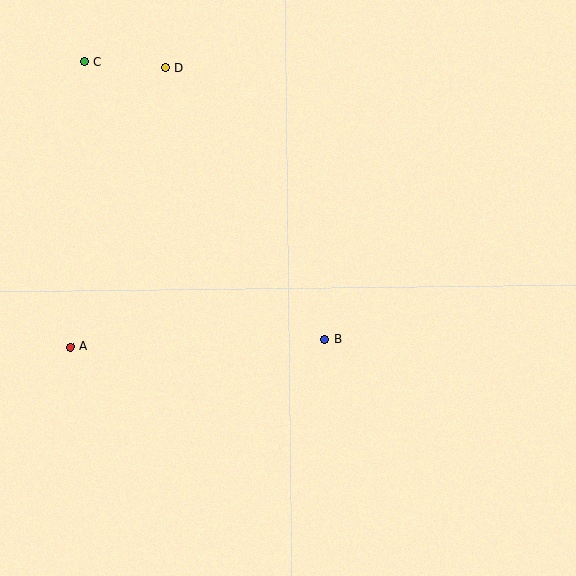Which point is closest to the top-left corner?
Point C is closest to the top-left corner.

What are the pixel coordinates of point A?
Point A is at (70, 347).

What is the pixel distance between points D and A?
The distance between D and A is 295 pixels.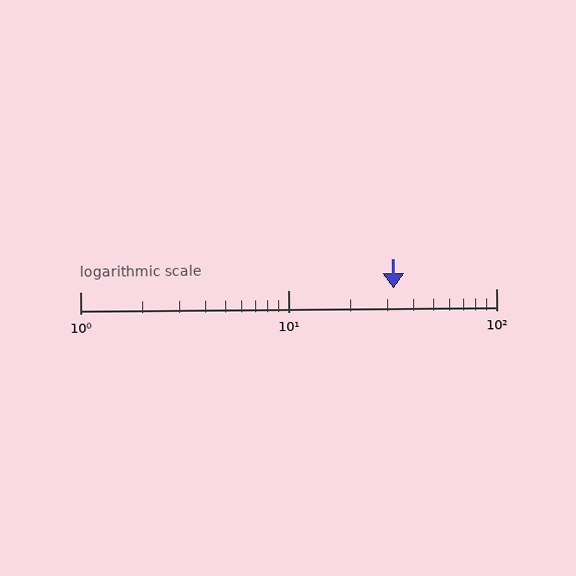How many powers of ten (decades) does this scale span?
The scale spans 2 decades, from 1 to 100.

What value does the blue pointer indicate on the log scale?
The pointer indicates approximately 32.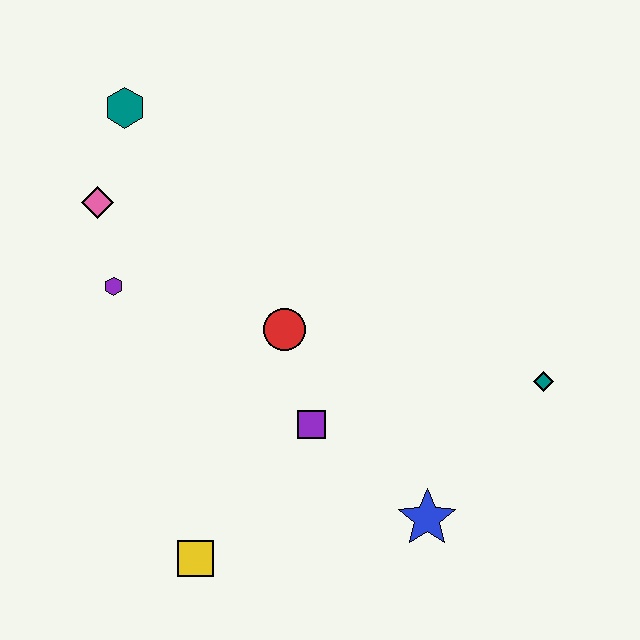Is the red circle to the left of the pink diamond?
No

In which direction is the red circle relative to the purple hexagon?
The red circle is to the right of the purple hexagon.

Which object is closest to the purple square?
The red circle is closest to the purple square.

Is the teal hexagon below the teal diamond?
No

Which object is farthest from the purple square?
The teal hexagon is farthest from the purple square.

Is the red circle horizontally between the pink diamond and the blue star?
Yes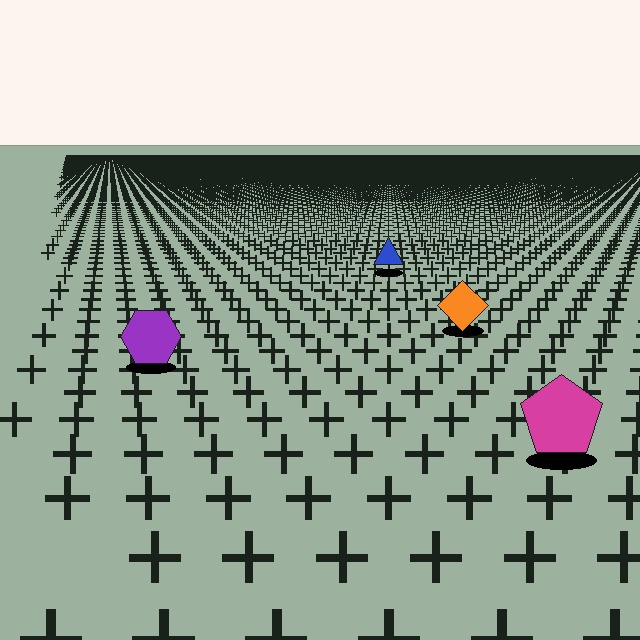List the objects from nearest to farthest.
From nearest to farthest: the magenta pentagon, the purple hexagon, the orange diamond, the blue triangle.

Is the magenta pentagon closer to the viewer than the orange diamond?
Yes. The magenta pentagon is closer — you can tell from the texture gradient: the ground texture is coarser near it.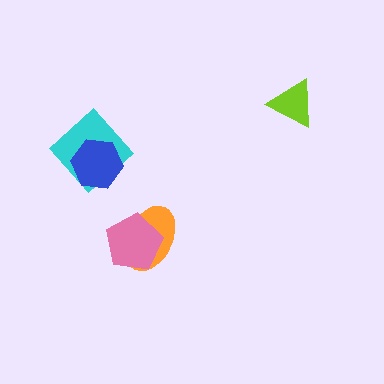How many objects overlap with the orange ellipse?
1 object overlaps with the orange ellipse.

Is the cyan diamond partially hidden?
Yes, it is partially covered by another shape.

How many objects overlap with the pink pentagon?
1 object overlaps with the pink pentagon.